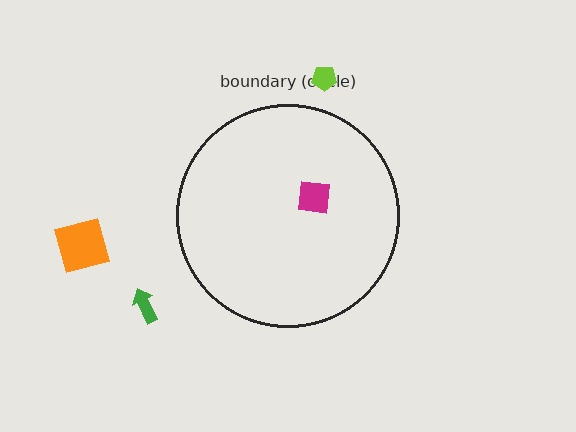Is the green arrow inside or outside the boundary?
Outside.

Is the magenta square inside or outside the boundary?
Inside.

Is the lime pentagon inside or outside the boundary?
Outside.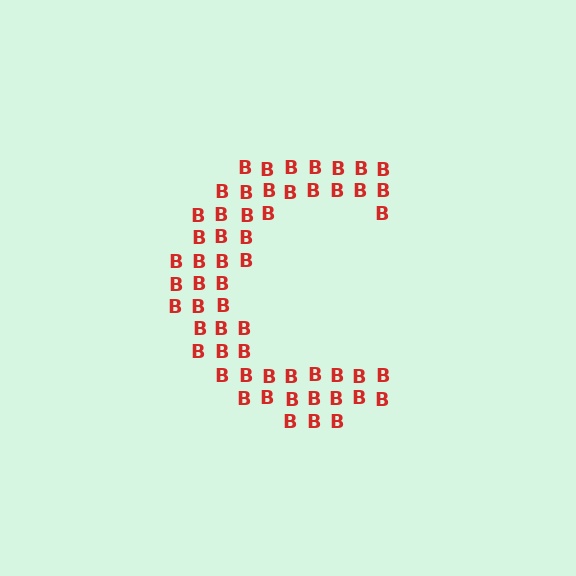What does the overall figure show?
The overall figure shows the letter C.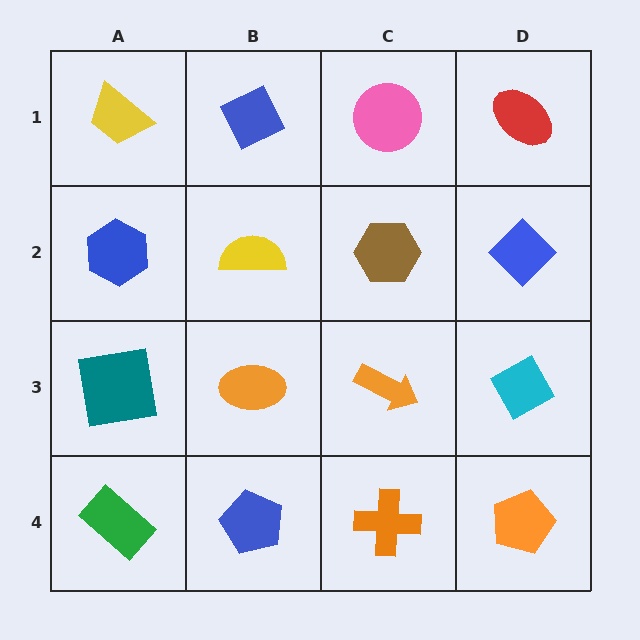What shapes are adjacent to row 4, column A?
A teal square (row 3, column A), a blue pentagon (row 4, column B).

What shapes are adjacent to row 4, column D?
A cyan diamond (row 3, column D), an orange cross (row 4, column C).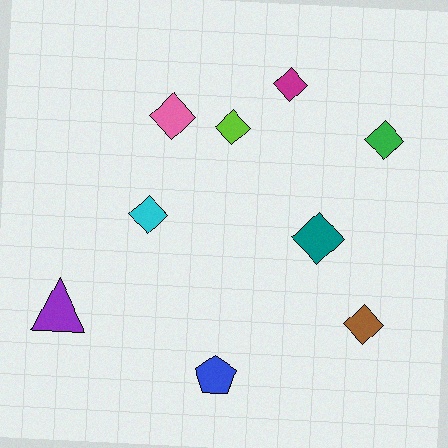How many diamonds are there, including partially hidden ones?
There are 7 diamonds.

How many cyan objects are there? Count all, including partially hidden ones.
There is 1 cyan object.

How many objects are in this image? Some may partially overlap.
There are 9 objects.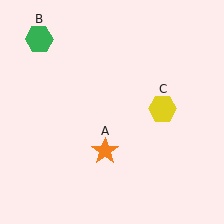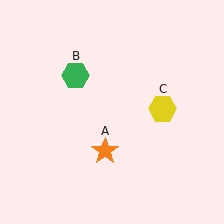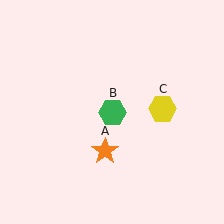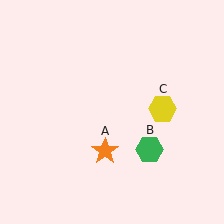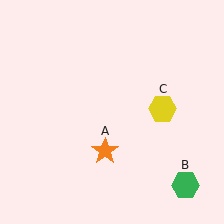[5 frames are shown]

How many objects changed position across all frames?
1 object changed position: green hexagon (object B).